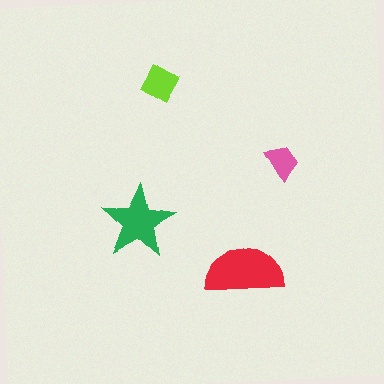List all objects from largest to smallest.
The red semicircle, the green star, the lime diamond, the pink trapezoid.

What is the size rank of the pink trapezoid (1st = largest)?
4th.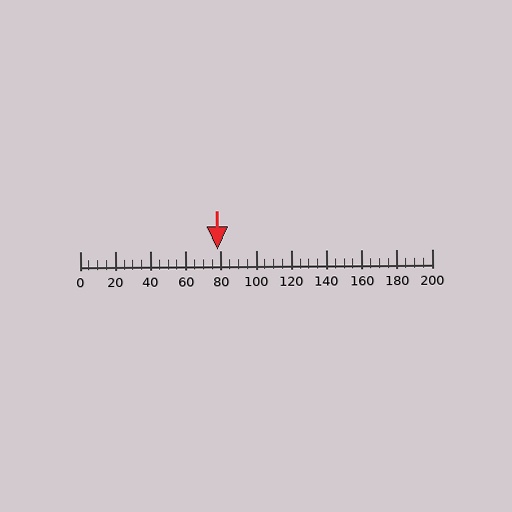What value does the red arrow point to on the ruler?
The red arrow points to approximately 78.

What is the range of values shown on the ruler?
The ruler shows values from 0 to 200.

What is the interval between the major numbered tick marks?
The major tick marks are spaced 20 units apart.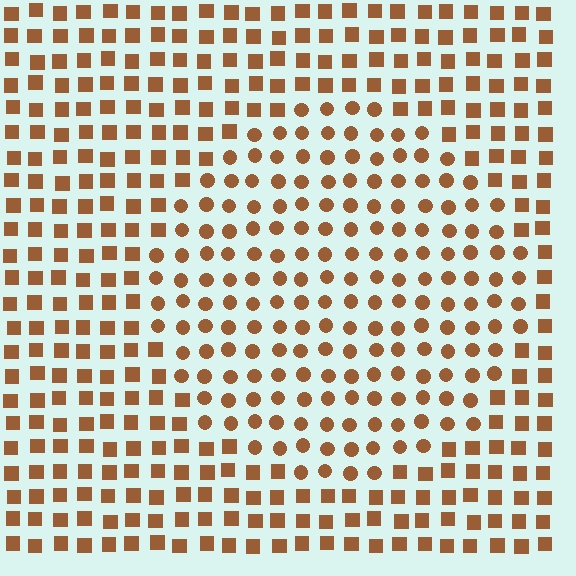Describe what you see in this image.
The image is filled with small brown elements arranged in a uniform grid. A circle-shaped region contains circles, while the surrounding area contains squares. The boundary is defined purely by the change in element shape.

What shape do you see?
I see a circle.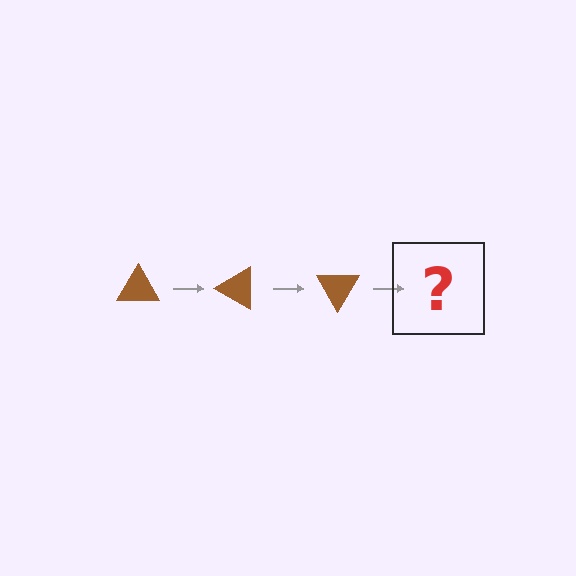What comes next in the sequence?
The next element should be a brown triangle rotated 90 degrees.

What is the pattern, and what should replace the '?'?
The pattern is that the triangle rotates 30 degrees each step. The '?' should be a brown triangle rotated 90 degrees.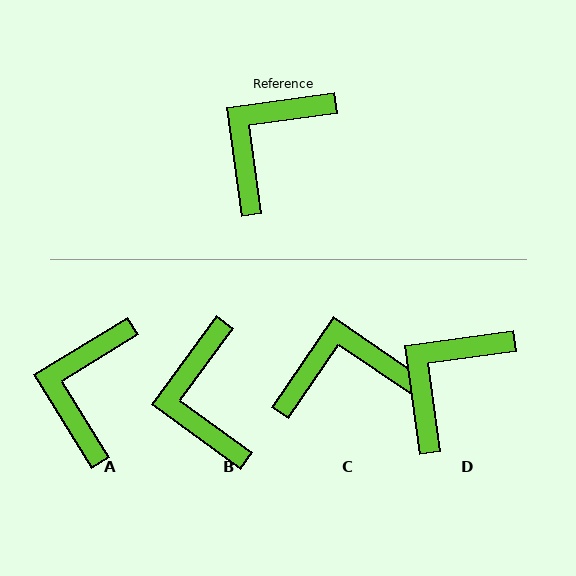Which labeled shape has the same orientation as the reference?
D.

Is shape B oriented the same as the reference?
No, it is off by about 46 degrees.